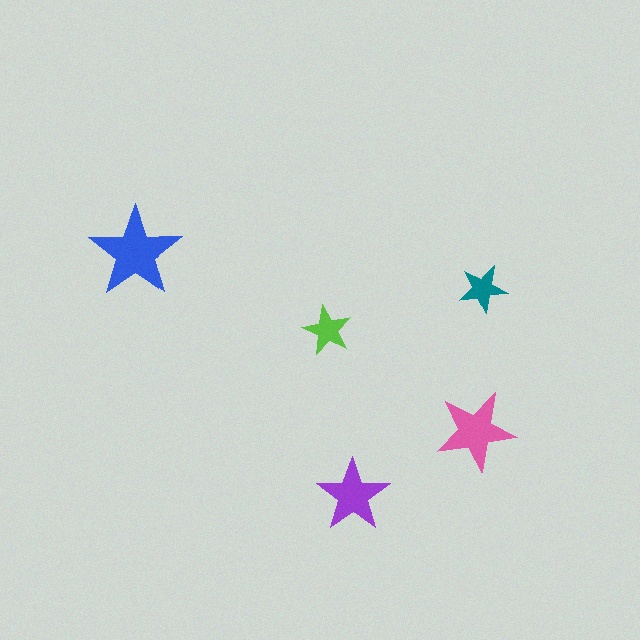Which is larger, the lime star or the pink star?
The pink one.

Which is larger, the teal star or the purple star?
The purple one.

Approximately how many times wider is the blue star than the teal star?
About 2 times wider.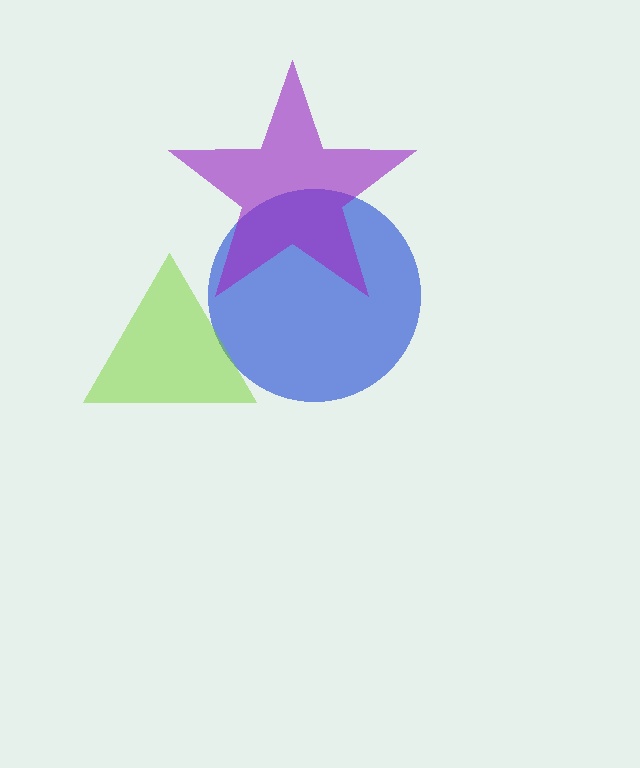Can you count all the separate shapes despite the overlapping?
Yes, there are 3 separate shapes.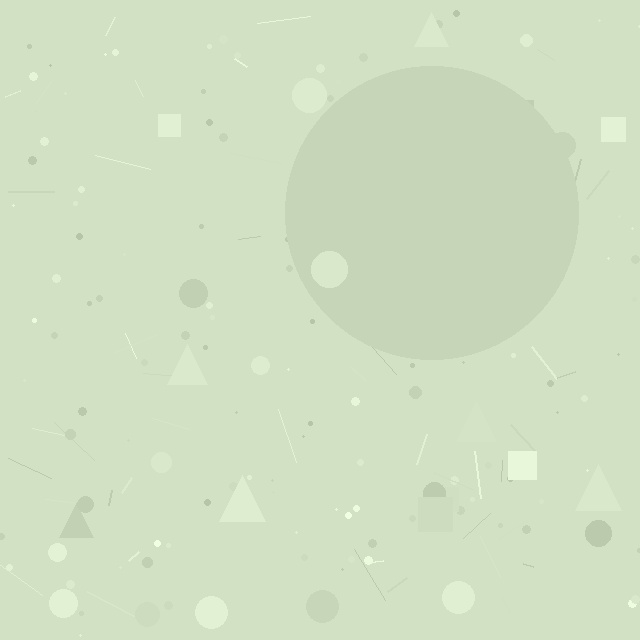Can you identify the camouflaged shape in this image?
The camouflaged shape is a circle.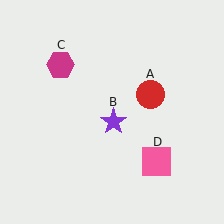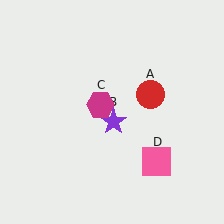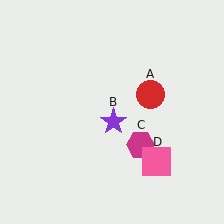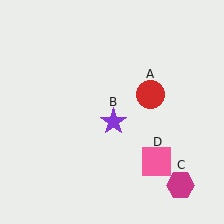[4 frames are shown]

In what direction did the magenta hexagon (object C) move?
The magenta hexagon (object C) moved down and to the right.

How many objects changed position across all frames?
1 object changed position: magenta hexagon (object C).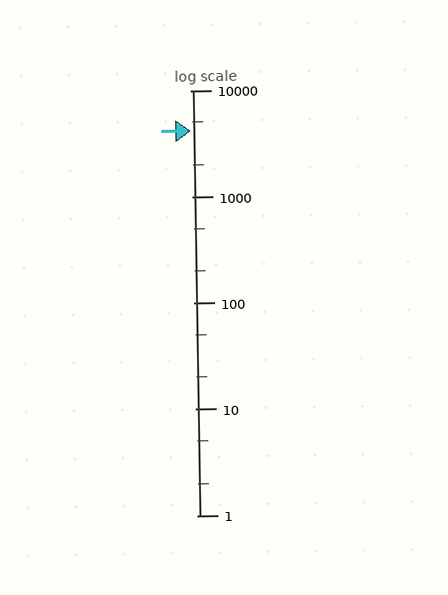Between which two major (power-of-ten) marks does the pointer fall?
The pointer is between 1000 and 10000.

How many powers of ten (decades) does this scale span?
The scale spans 4 decades, from 1 to 10000.